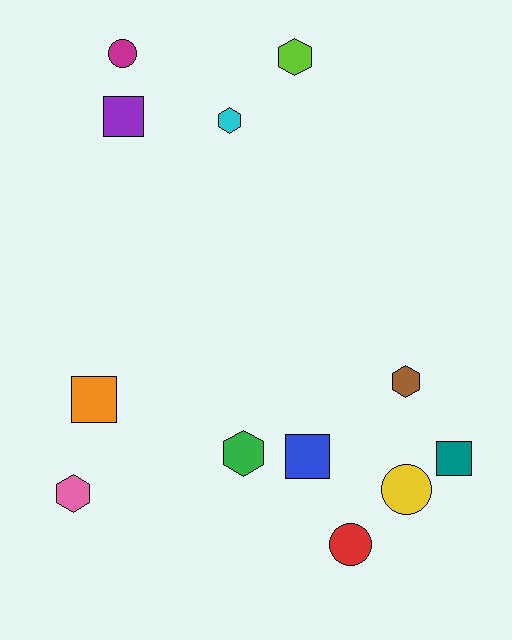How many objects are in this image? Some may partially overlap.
There are 12 objects.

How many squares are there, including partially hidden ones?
There are 4 squares.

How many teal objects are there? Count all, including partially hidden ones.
There is 1 teal object.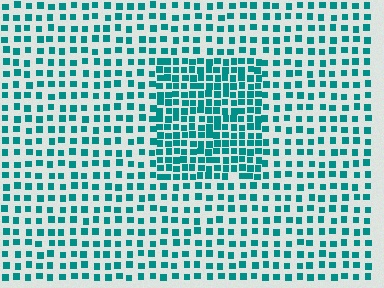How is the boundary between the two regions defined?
The boundary is defined by a change in element density (approximately 1.9x ratio). All elements are the same color, size, and shape.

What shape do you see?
I see a rectangle.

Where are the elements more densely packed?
The elements are more densely packed inside the rectangle boundary.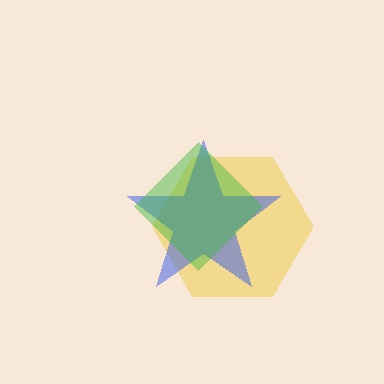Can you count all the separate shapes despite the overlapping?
Yes, there are 3 separate shapes.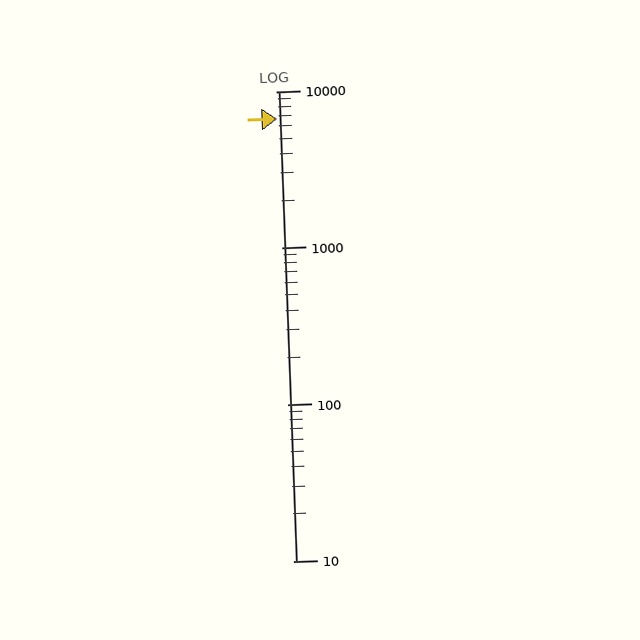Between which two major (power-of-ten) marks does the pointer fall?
The pointer is between 1000 and 10000.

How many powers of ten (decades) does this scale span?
The scale spans 3 decades, from 10 to 10000.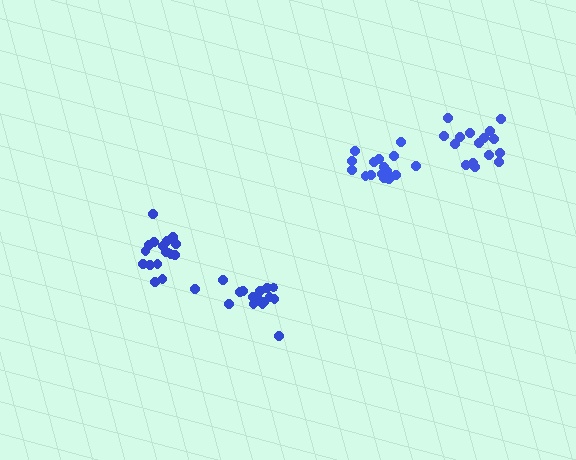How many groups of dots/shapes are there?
There are 4 groups.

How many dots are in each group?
Group 1: 17 dots, Group 2: 16 dots, Group 3: 16 dots, Group 4: 17 dots (66 total).